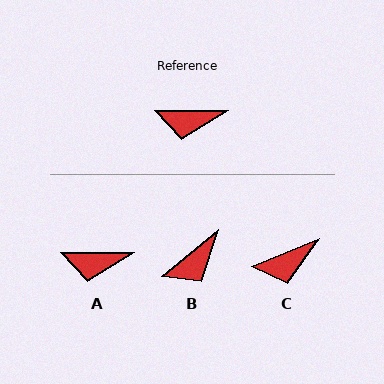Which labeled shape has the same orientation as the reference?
A.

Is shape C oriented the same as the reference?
No, it is off by about 23 degrees.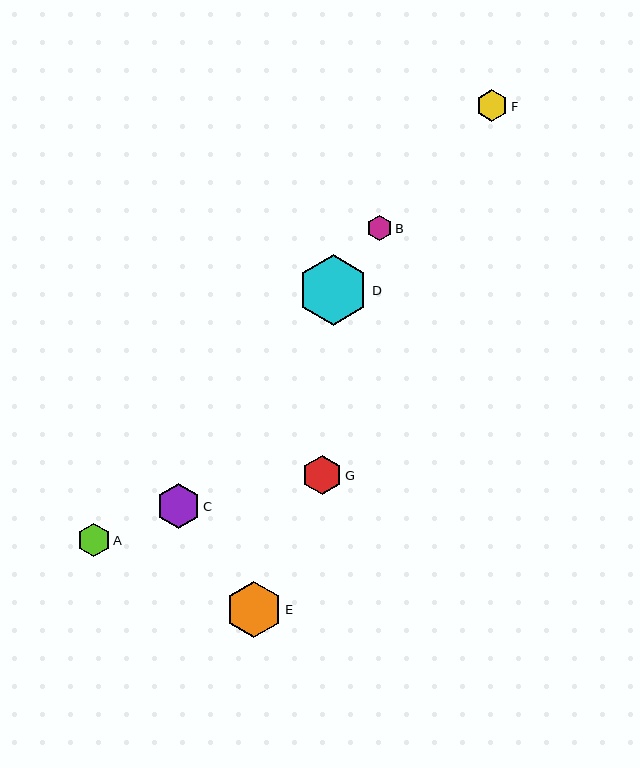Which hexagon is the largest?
Hexagon D is the largest with a size of approximately 71 pixels.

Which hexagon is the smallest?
Hexagon B is the smallest with a size of approximately 25 pixels.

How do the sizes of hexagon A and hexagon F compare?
Hexagon A and hexagon F are approximately the same size.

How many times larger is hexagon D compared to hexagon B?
Hexagon D is approximately 2.8 times the size of hexagon B.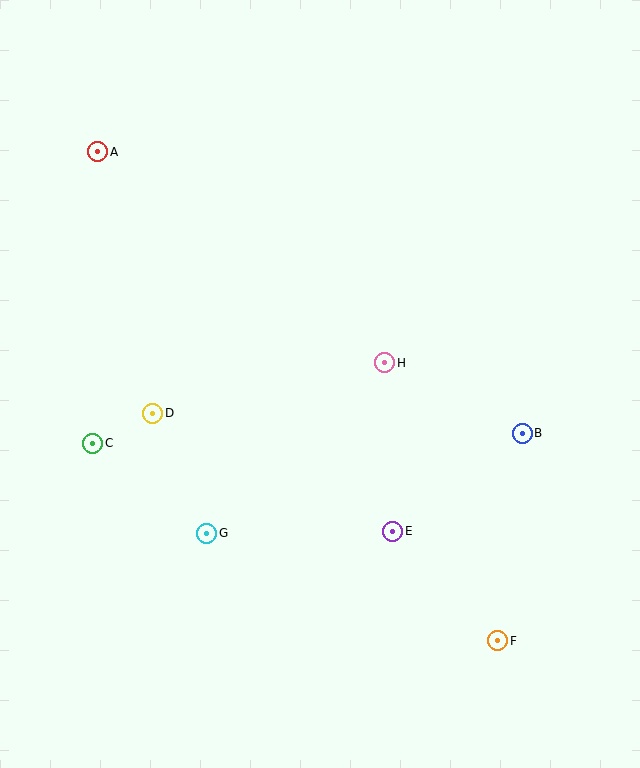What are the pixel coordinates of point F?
Point F is at (498, 641).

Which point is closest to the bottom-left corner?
Point G is closest to the bottom-left corner.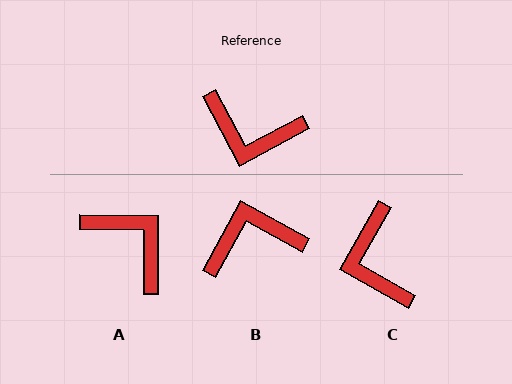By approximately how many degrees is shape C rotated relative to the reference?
Approximately 58 degrees clockwise.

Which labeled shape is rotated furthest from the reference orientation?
A, about 151 degrees away.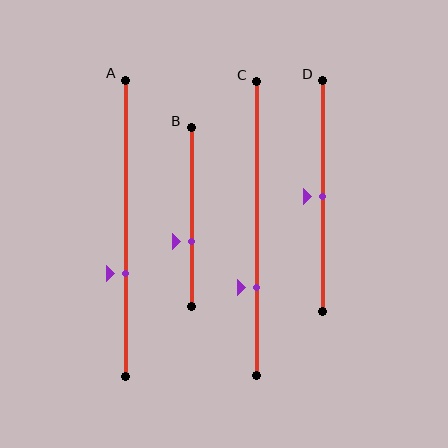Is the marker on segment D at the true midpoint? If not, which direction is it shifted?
Yes, the marker on segment D is at the true midpoint.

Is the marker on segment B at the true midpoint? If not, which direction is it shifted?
No, the marker on segment B is shifted downward by about 14% of the segment length.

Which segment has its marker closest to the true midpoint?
Segment D has its marker closest to the true midpoint.